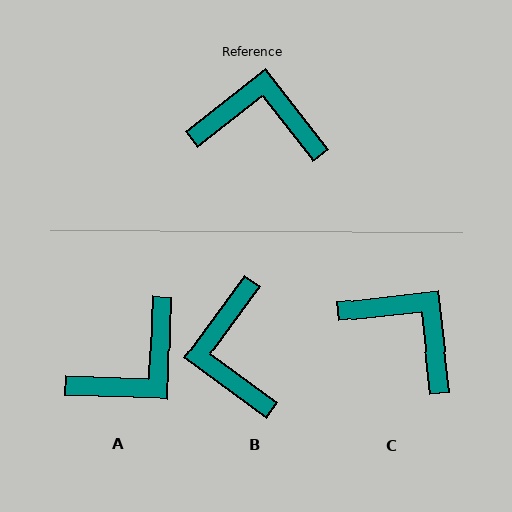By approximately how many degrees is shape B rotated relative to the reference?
Approximately 106 degrees counter-clockwise.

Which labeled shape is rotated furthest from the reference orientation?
A, about 130 degrees away.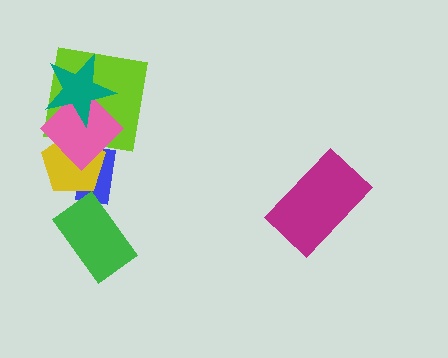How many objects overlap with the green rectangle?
0 objects overlap with the green rectangle.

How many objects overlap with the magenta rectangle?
0 objects overlap with the magenta rectangle.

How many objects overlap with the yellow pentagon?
3 objects overlap with the yellow pentagon.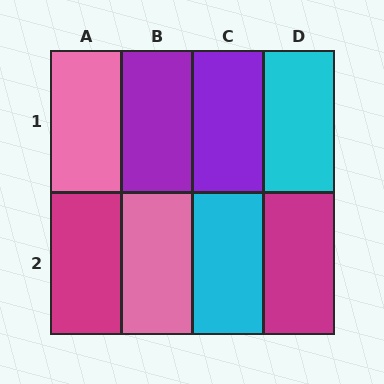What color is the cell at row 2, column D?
Magenta.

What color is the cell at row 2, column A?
Magenta.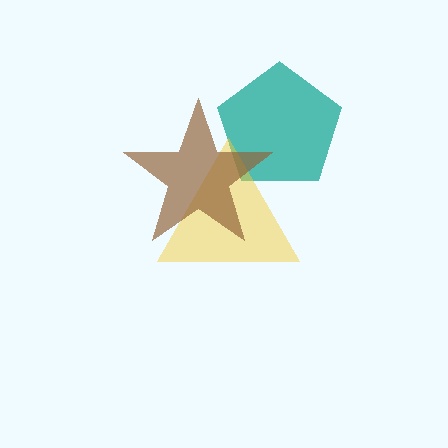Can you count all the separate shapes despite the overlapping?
Yes, there are 3 separate shapes.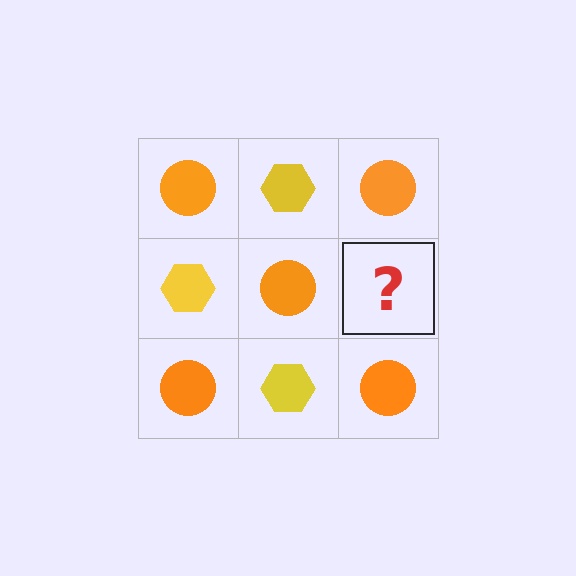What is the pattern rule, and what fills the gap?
The rule is that it alternates orange circle and yellow hexagon in a checkerboard pattern. The gap should be filled with a yellow hexagon.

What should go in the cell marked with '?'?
The missing cell should contain a yellow hexagon.